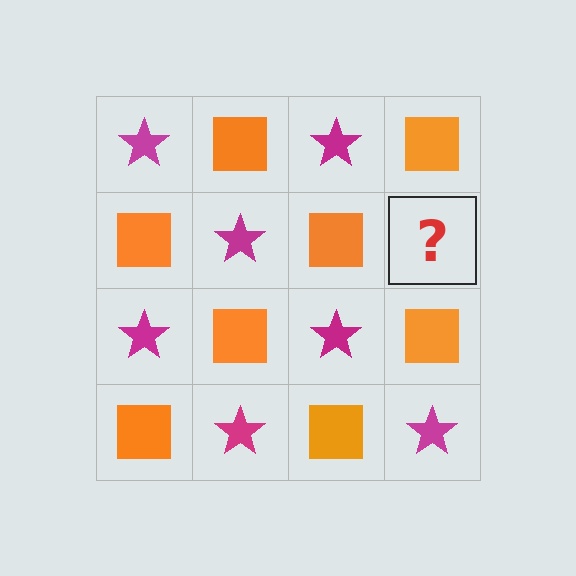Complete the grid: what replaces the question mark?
The question mark should be replaced with a magenta star.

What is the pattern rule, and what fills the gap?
The rule is that it alternates magenta star and orange square in a checkerboard pattern. The gap should be filled with a magenta star.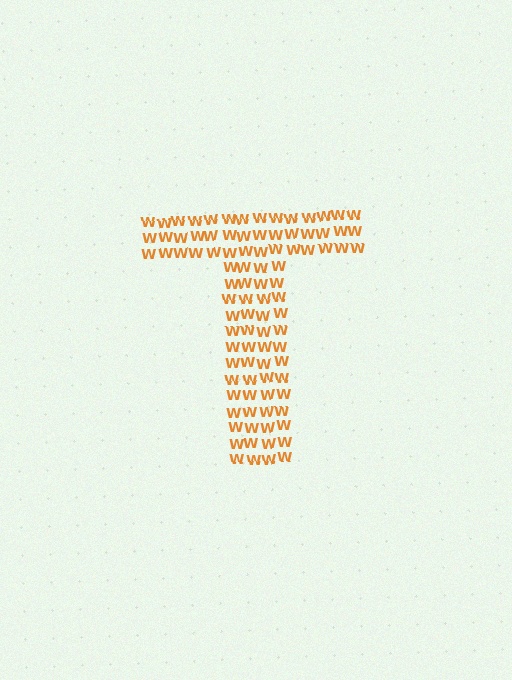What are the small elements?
The small elements are letter W's.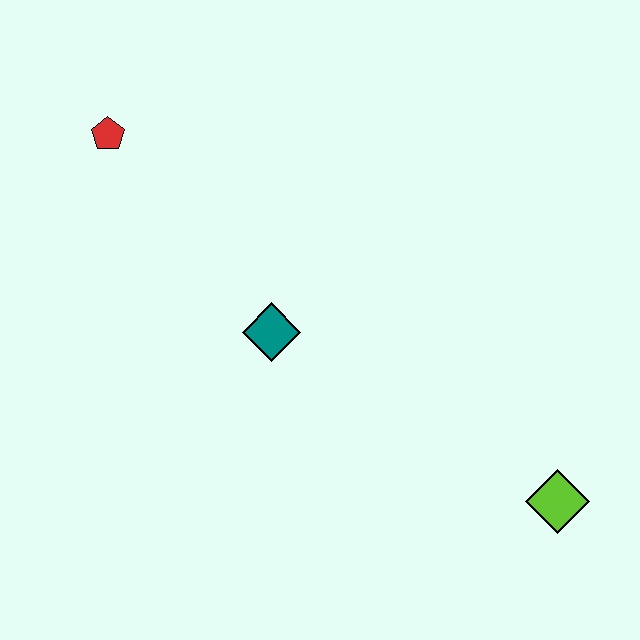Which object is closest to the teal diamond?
The red pentagon is closest to the teal diamond.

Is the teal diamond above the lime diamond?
Yes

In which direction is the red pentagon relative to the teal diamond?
The red pentagon is above the teal diamond.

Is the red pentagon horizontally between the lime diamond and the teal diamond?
No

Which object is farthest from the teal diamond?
The lime diamond is farthest from the teal diamond.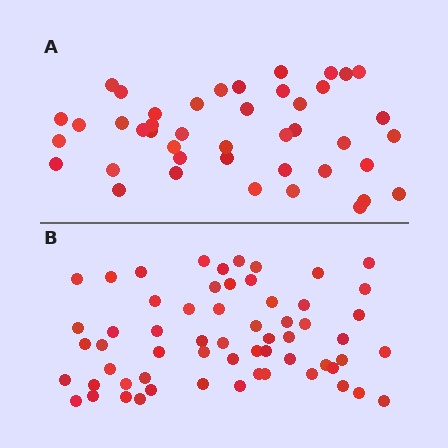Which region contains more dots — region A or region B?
Region B (the bottom region) has more dots.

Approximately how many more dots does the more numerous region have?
Region B has approximately 15 more dots than region A.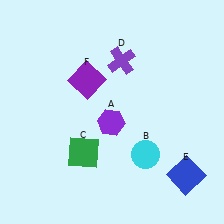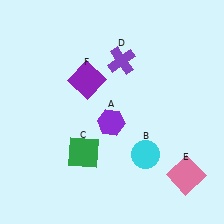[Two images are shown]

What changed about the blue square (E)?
In Image 1, E is blue. In Image 2, it changed to pink.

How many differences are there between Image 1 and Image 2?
There is 1 difference between the two images.